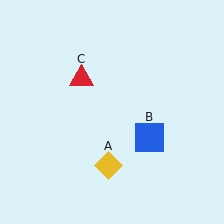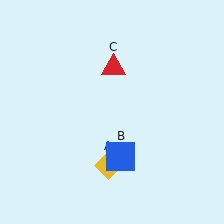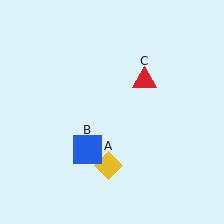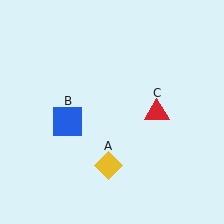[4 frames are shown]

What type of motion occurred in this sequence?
The blue square (object B), red triangle (object C) rotated clockwise around the center of the scene.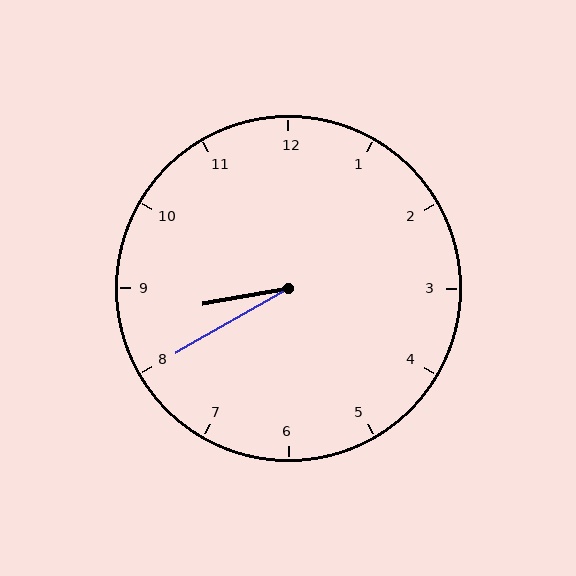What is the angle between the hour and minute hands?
Approximately 20 degrees.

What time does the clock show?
8:40.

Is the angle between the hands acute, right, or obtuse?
It is acute.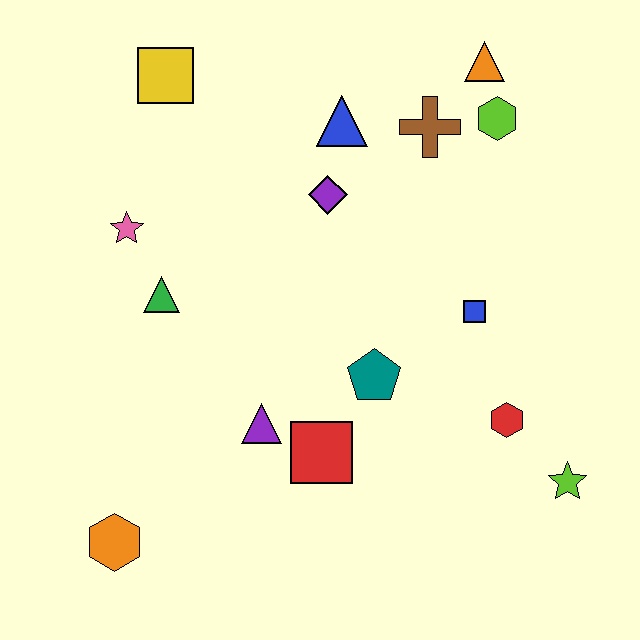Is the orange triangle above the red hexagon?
Yes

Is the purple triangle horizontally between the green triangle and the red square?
Yes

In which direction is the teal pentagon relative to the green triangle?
The teal pentagon is to the right of the green triangle.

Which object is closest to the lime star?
The red hexagon is closest to the lime star.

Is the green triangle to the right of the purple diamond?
No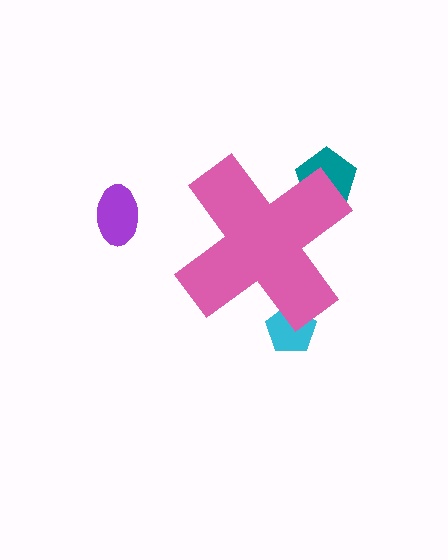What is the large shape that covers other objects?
A pink cross.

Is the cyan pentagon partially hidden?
Yes, the cyan pentagon is partially hidden behind the pink cross.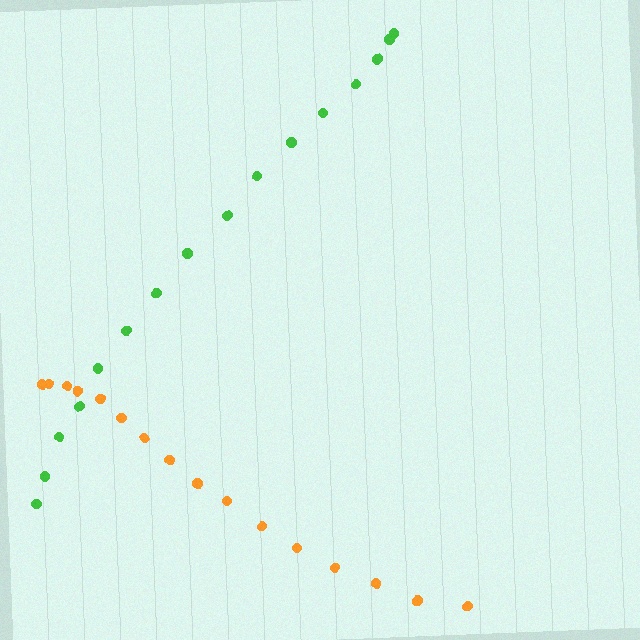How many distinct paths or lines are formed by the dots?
There are 2 distinct paths.